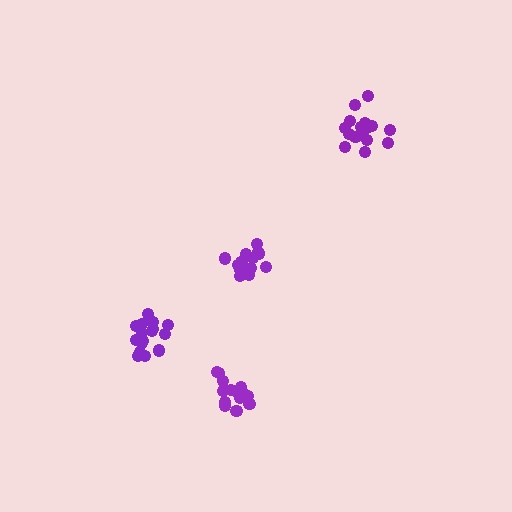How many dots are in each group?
Group 1: 15 dots, Group 2: 18 dots, Group 3: 17 dots, Group 4: 17 dots (67 total).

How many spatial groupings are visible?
There are 4 spatial groupings.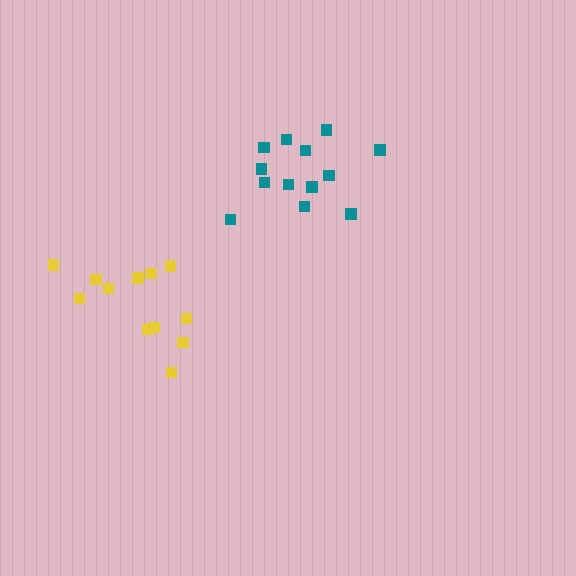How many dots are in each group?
Group 1: 12 dots, Group 2: 13 dots (25 total).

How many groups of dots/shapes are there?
There are 2 groups.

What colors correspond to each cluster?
The clusters are colored: yellow, teal.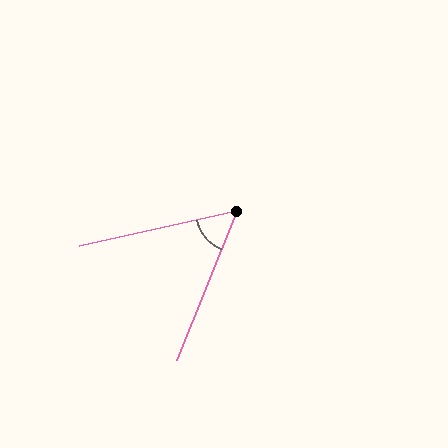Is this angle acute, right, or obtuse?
It is acute.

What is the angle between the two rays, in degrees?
Approximately 56 degrees.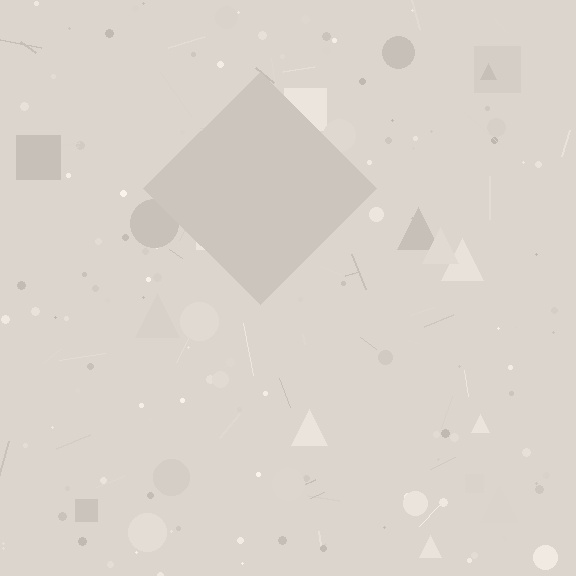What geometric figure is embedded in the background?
A diamond is embedded in the background.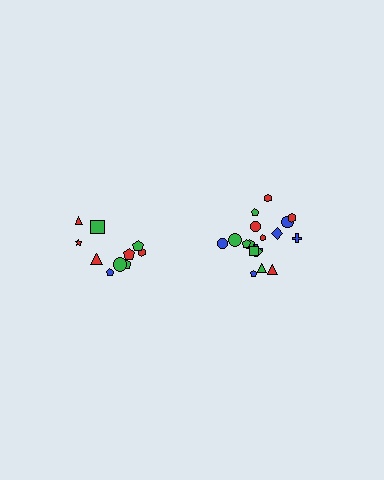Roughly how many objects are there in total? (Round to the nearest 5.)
Roughly 30 objects in total.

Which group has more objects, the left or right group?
The right group.